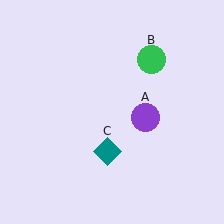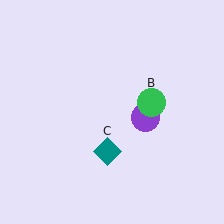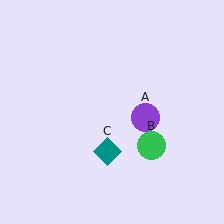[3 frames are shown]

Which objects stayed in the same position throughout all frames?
Purple circle (object A) and teal diamond (object C) remained stationary.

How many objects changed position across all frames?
1 object changed position: green circle (object B).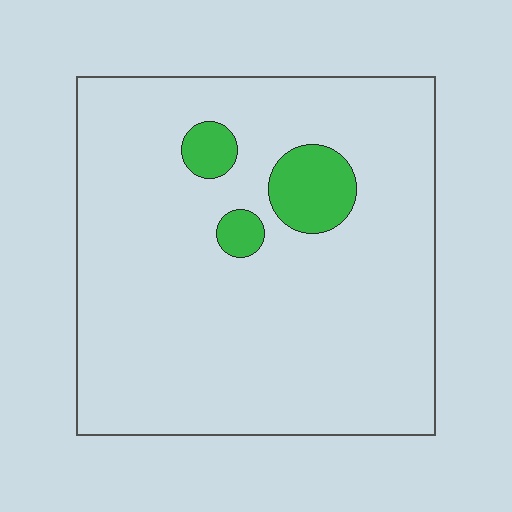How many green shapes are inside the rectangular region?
3.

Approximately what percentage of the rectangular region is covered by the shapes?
Approximately 10%.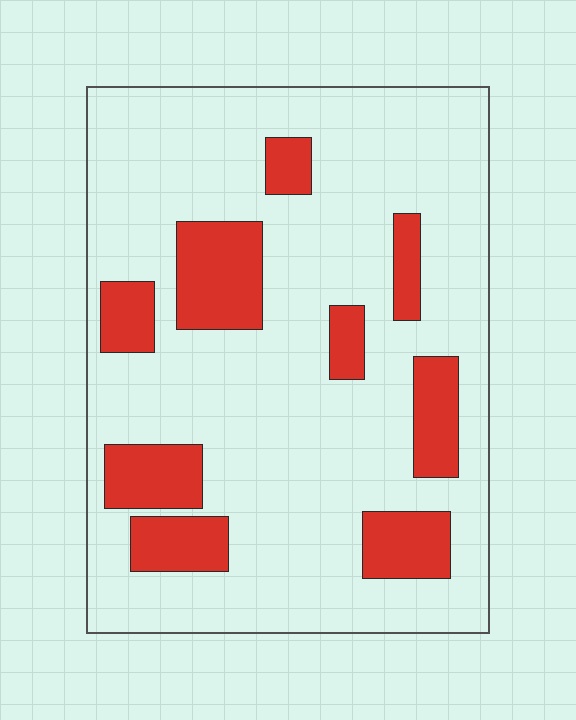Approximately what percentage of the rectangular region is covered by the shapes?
Approximately 20%.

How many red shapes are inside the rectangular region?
9.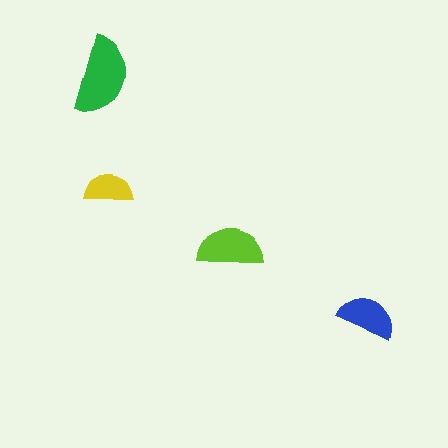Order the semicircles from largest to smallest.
the green one, the lime one, the blue one, the yellow one.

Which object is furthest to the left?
The green semicircle is leftmost.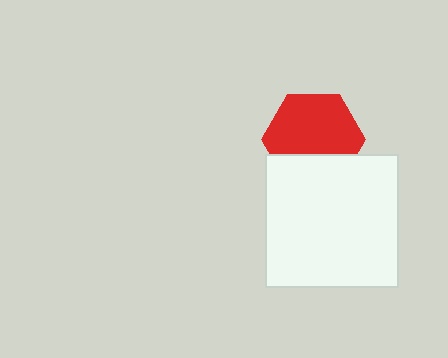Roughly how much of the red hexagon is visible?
Most of it is visible (roughly 69%).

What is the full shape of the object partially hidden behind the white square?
The partially hidden object is a red hexagon.